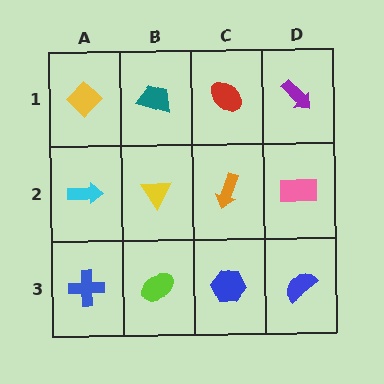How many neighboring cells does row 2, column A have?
3.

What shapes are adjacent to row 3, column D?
A pink rectangle (row 2, column D), a blue hexagon (row 3, column C).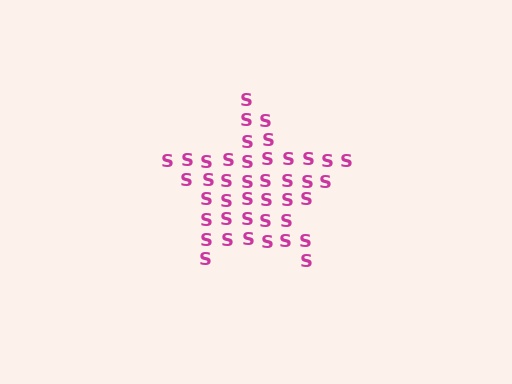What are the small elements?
The small elements are letter S's.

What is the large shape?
The large shape is a star.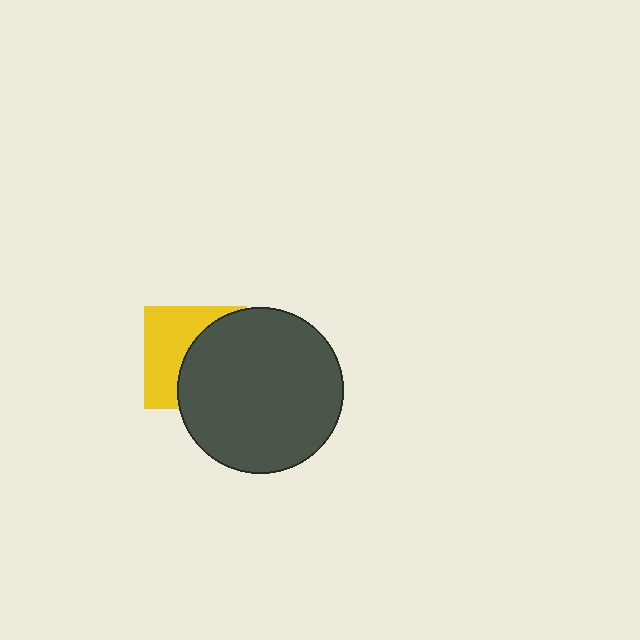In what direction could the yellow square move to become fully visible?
The yellow square could move left. That would shift it out from behind the dark gray circle entirely.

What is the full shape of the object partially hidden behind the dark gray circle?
The partially hidden object is a yellow square.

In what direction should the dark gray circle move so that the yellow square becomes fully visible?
The dark gray circle should move right. That is the shortest direction to clear the overlap and leave the yellow square fully visible.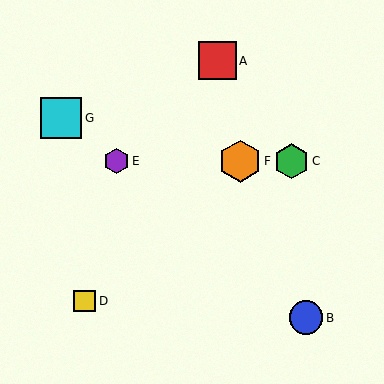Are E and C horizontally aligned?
Yes, both are at y≈161.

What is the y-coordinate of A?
Object A is at y≈61.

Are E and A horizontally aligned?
No, E is at y≈161 and A is at y≈61.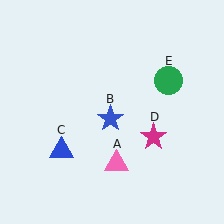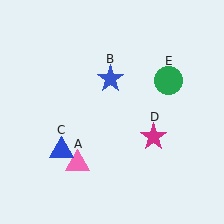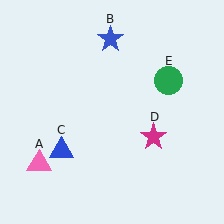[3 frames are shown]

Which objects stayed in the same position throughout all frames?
Blue triangle (object C) and magenta star (object D) and green circle (object E) remained stationary.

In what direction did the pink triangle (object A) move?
The pink triangle (object A) moved left.